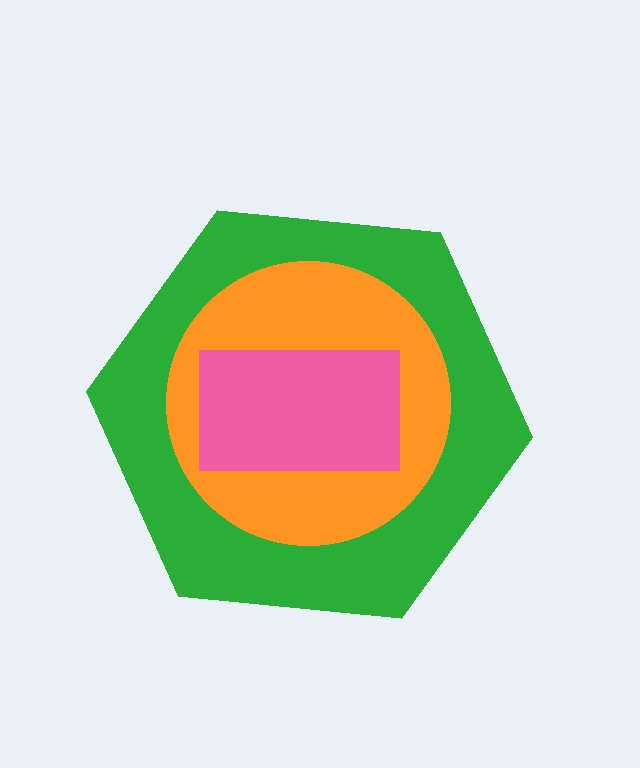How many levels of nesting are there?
3.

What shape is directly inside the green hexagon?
The orange circle.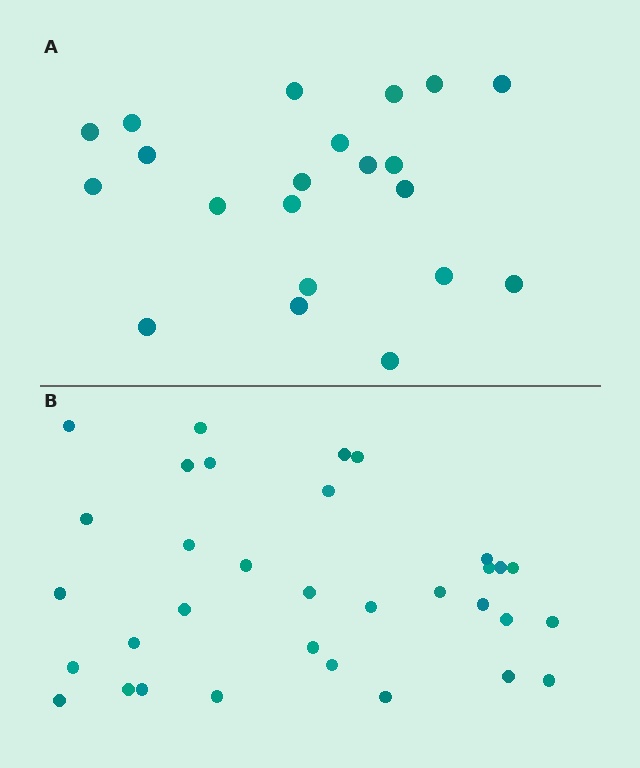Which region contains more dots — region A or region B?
Region B (the bottom region) has more dots.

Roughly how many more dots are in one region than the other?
Region B has roughly 12 or so more dots than region A.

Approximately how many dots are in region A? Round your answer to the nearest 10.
About 20 dots. (The exact count is 21, which rounds to 20.)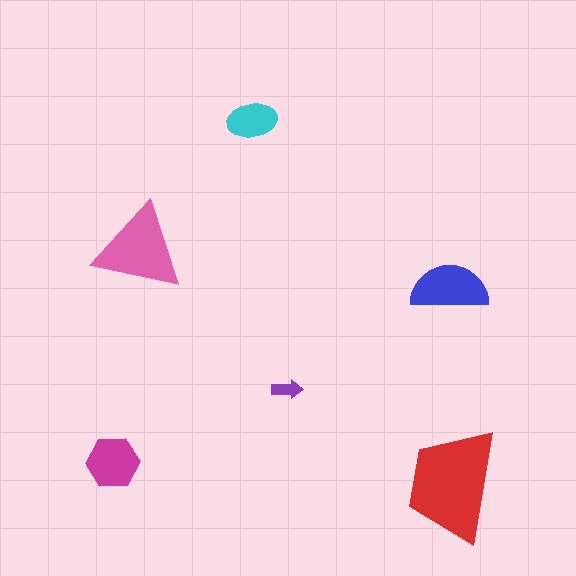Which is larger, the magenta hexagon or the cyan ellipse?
The magenta hexagon.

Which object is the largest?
The red trapezoid.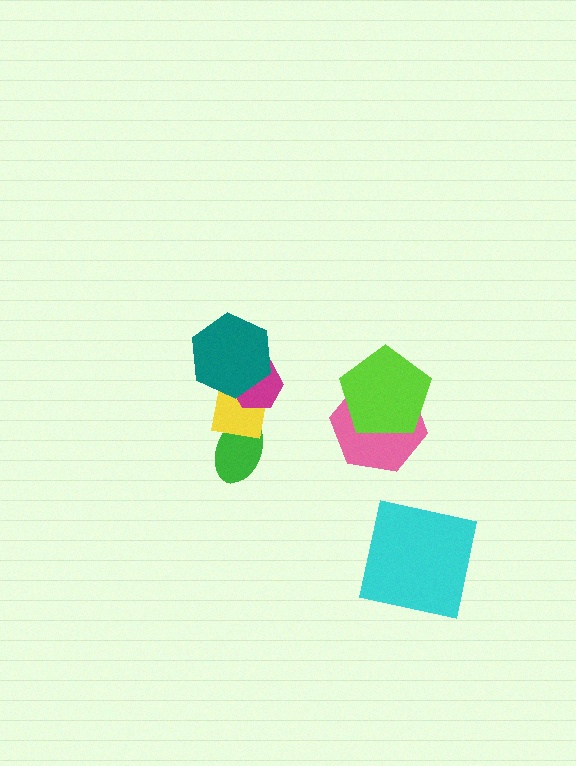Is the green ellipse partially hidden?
Yes, it is partially covered by another shape.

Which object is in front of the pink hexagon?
The lime pentagon is in front of the pink hexagon.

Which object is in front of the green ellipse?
The yellow square is in front of the green ellipse.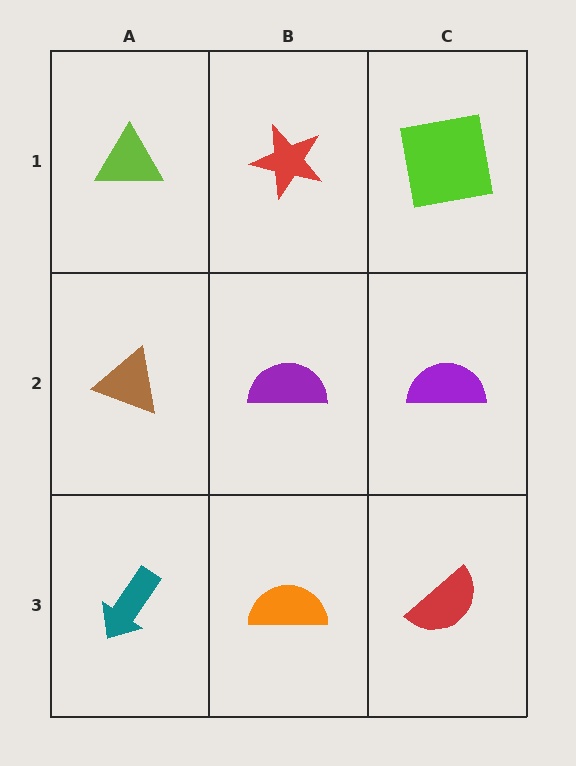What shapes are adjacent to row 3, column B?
A purple semicircle (row 2, column B), a teal arrow (row 3, column A), a red semicircle (row 3, column C).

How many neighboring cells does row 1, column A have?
2.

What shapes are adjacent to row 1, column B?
A purple semicircle (row 2, column B), a lime triangle (row 1, column A), a lime square (row 1, column C).